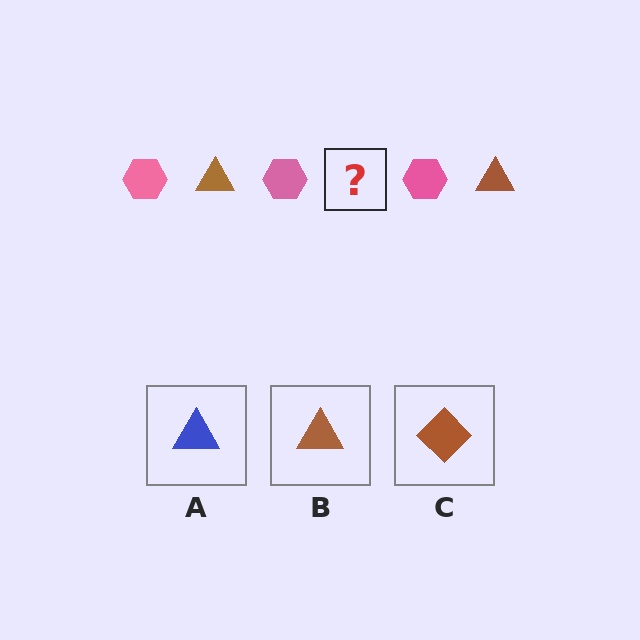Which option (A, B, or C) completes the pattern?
B.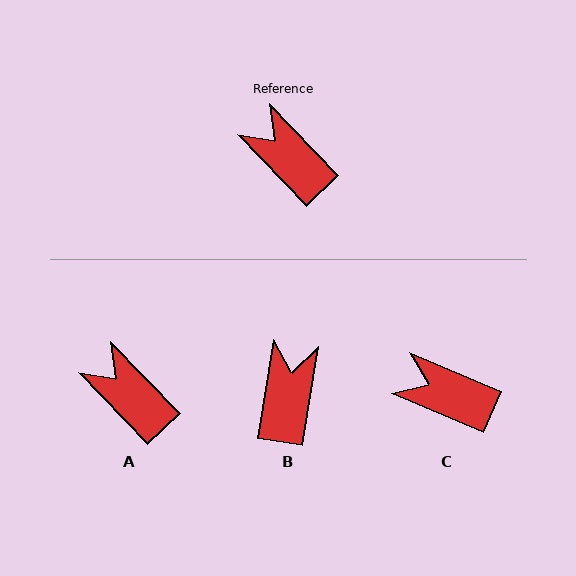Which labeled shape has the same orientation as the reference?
A.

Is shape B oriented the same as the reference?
No, it is off by about 53 degrees.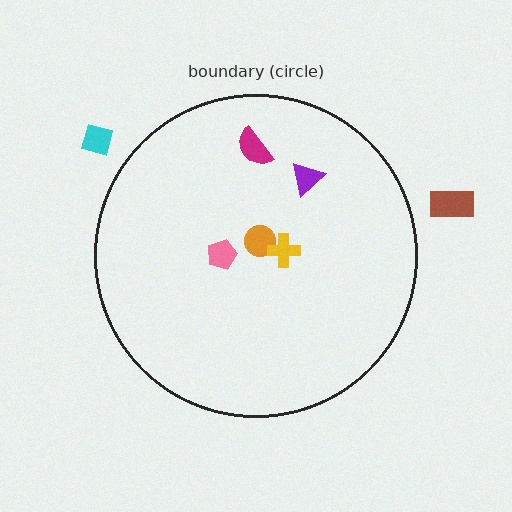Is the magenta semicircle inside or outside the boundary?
Inside.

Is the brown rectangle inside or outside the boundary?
Outside.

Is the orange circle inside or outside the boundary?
Inside.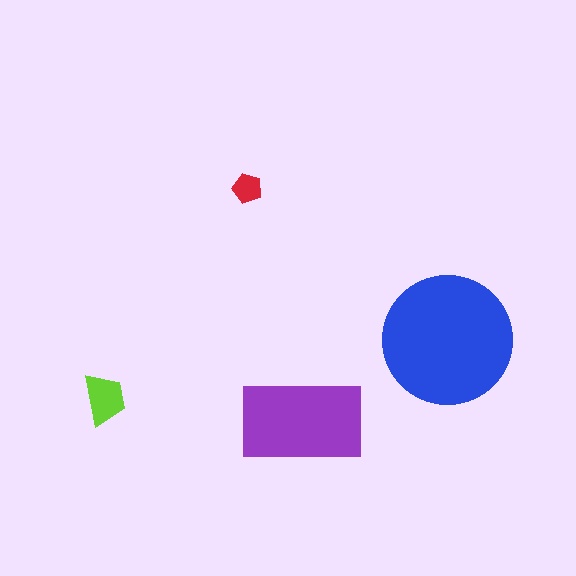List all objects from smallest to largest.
The red pentagon, the lime trapezoid, the purple rectangle, the blue circle.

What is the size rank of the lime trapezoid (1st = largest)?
3rd.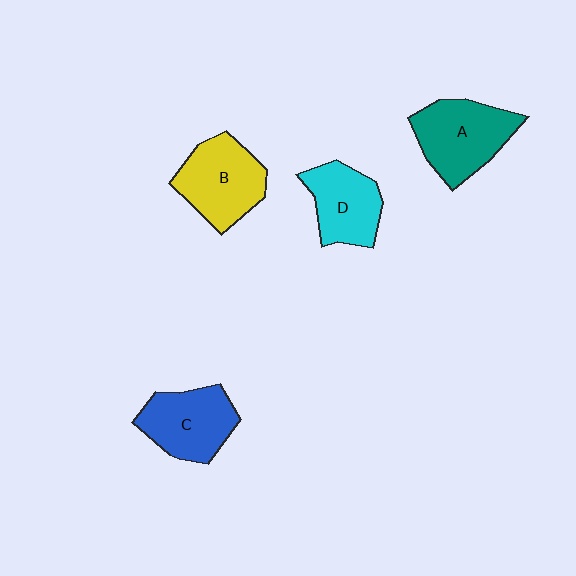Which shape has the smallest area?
Shape D (cyan).